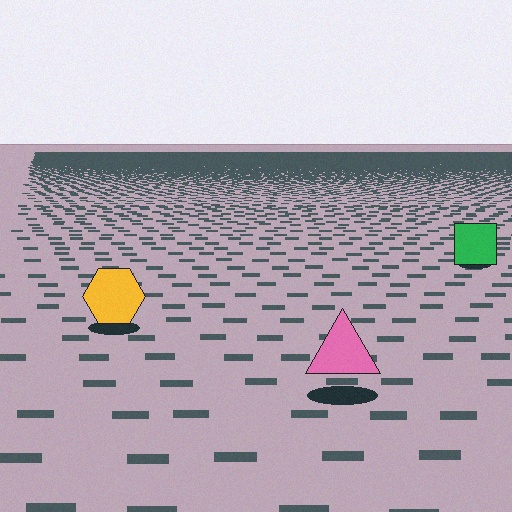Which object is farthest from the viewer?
The green square is farthest from the viewer. It appears smaller and the ground texture around it is denser.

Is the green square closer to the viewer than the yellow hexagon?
No. The yellow hexagon is closer — you can tell from the texture gradient: the ground texture is coarser near it.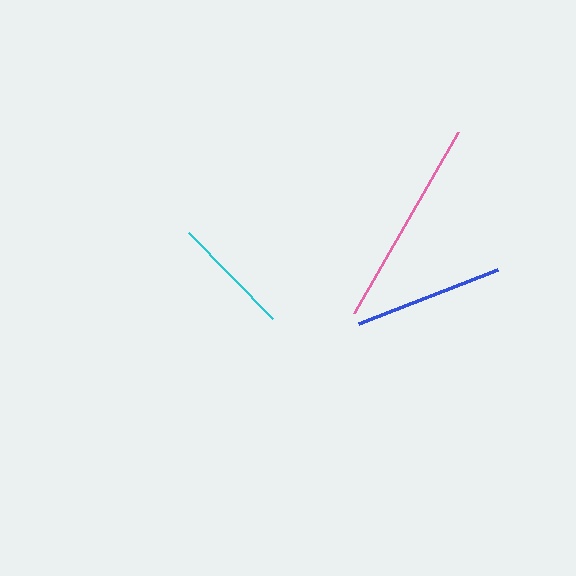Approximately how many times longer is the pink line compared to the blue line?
The pink line is approximately 1.4 times the length of the blue line.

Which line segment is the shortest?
The cyan line is the shortest at approximately 121 pixels.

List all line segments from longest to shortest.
From longest to shortest: pink, blue, cyan.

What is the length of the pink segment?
The pink segment is approximately 209 pixels long.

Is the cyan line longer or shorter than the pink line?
The pink line is longer than the cyan line.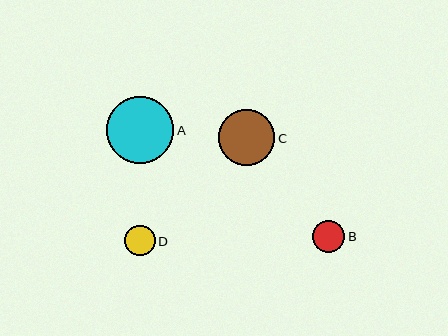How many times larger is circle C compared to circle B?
Circle C is approximately 1.7 times the size of circle B.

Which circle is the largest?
Circle A is the largest with a size of approximately 67 pixels.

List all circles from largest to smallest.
From largest to smallest: A, C, B, D.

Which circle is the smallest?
Circle D is the smallest with a size of approximately 30 pixels.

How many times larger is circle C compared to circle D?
Circle C is approximately 1.8 times the size of circle D.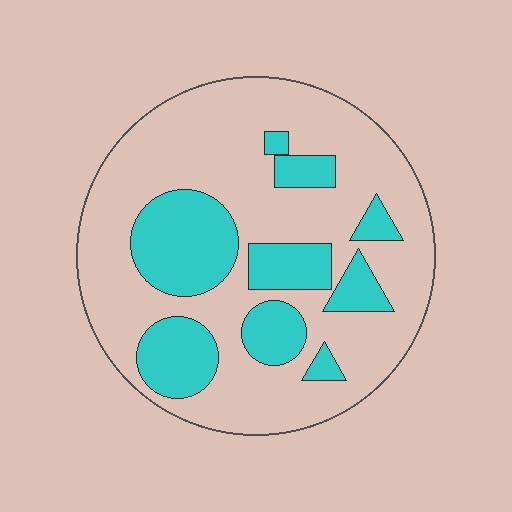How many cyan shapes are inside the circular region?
9.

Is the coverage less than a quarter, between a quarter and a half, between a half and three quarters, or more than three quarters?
Between a quarter and a half.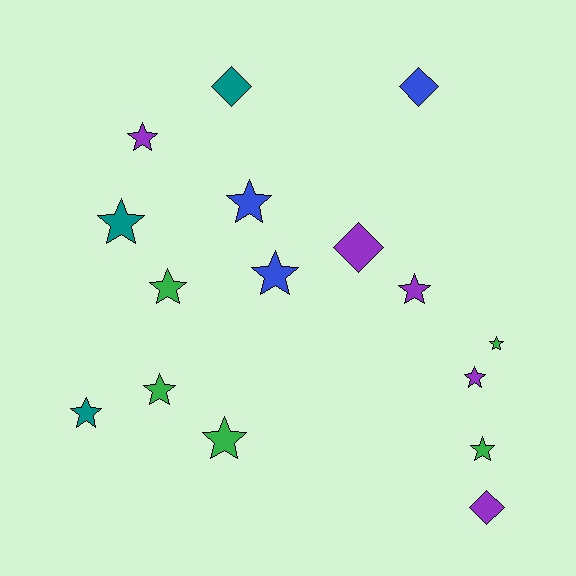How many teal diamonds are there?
There is 1 teal diamond.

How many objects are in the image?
There are 16 objects.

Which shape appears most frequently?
Star, with 12 objects.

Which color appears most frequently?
Green, with 5 objects.